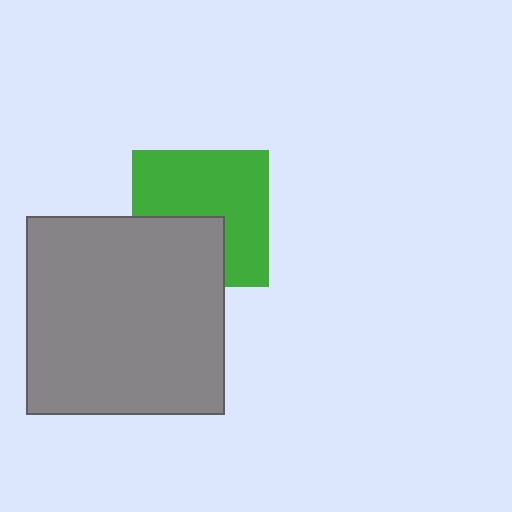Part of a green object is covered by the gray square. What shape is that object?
It is a square.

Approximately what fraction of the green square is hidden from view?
Roughly 36% of the green square is hidden behind the gray square.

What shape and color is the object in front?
The object in front is a gray square.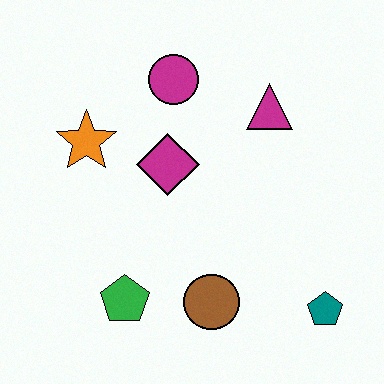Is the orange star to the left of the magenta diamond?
Yes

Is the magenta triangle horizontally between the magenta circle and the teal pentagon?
Yes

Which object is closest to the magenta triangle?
The magenta circle is closest to the magenta triangle.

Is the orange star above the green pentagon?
Yes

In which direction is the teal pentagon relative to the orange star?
The teal pentagon is to the right of the orange star.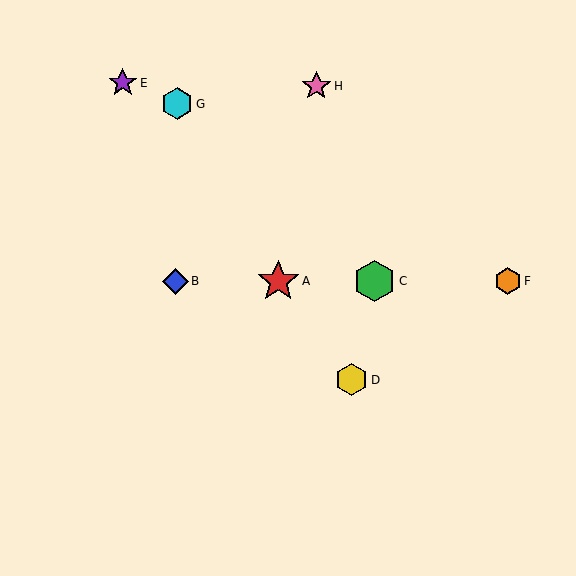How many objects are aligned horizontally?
4 objects (A, B, C, F) are aligned horizontally.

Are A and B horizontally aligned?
Yes, both are at y≈281.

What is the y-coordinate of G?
Object G is at y≈104.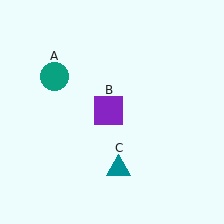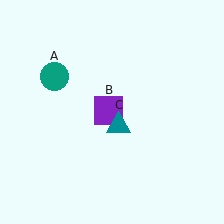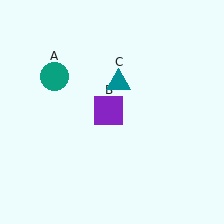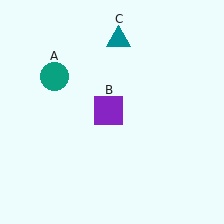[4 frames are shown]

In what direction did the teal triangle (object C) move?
The teal triangle (object C) moved up.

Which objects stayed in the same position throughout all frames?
Teal circle (object A) and purple square (object B) remained stationary.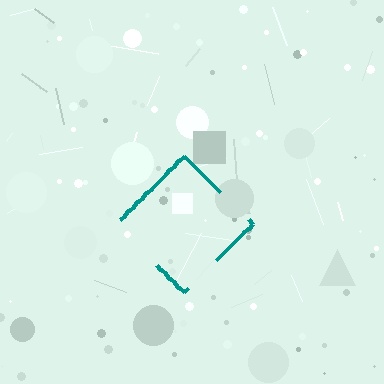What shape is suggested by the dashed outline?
The dashed outline suggests a diamond.